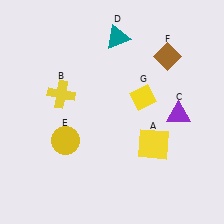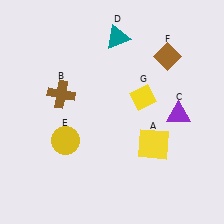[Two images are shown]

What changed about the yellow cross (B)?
In Image 1, B is yellow. In Image 2, it changed to brown.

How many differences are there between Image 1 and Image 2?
There is 1 difference between the two images.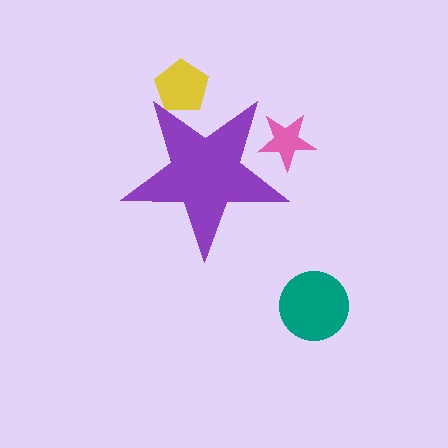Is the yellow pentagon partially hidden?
Yes, the yellow pentagon is partially hidden behind the purple star.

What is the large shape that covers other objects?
A purple star.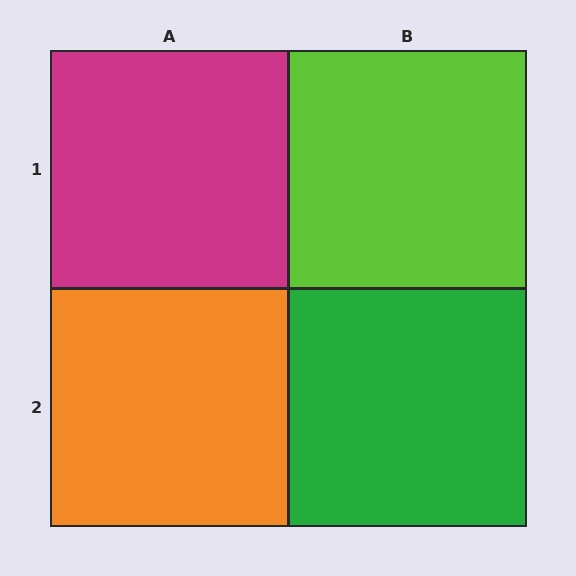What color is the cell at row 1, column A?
Magenta.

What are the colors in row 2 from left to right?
Orange, green.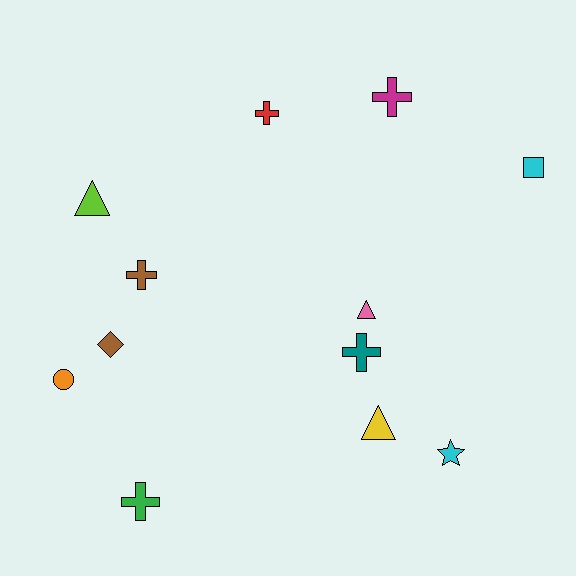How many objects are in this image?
There are 12 objects.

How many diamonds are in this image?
There is 1 diamond.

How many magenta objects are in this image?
There is 1 magenta object.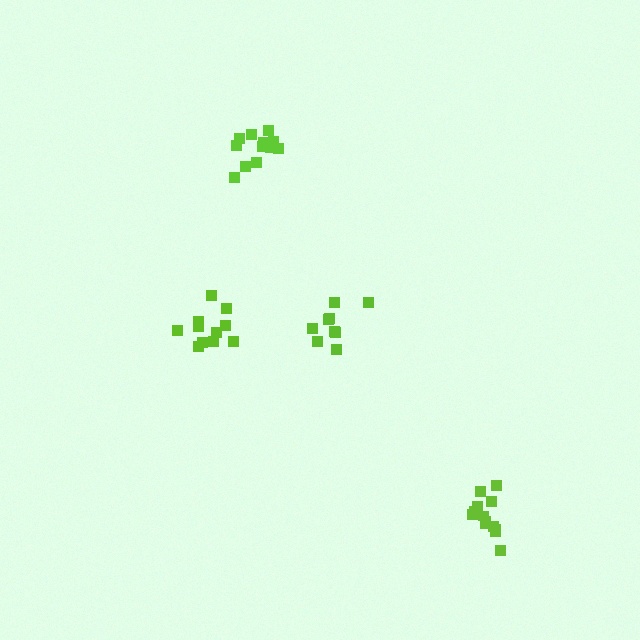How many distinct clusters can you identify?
There are 4 distinct clusters.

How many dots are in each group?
Group 1: 13 dots, Group 2: 11 dots, Group 3: 9 dots, Group 4: 14 dots (47 total).